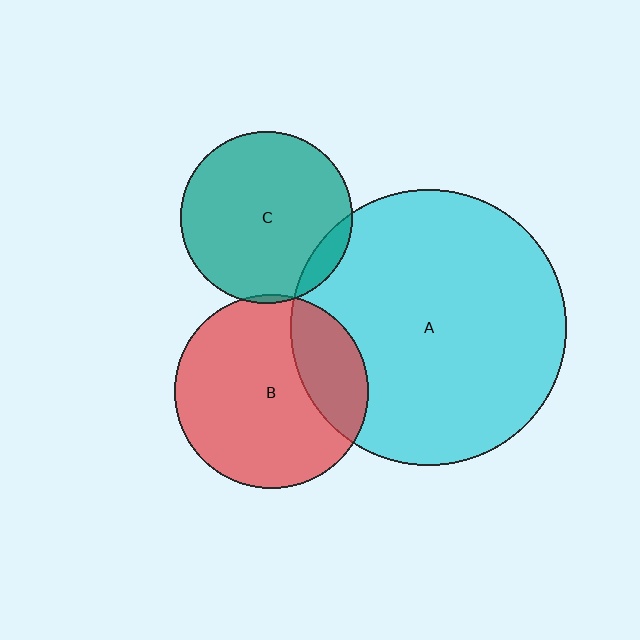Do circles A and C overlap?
Yes.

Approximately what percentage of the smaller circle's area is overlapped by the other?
Approximately 10%.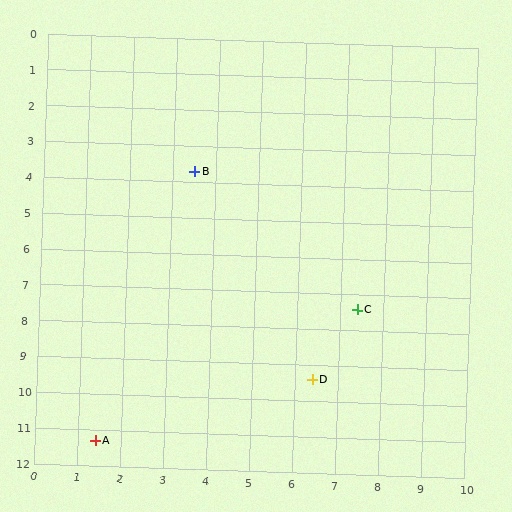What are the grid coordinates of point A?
Point A is at approximately (1.4, 11.3).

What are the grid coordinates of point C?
Point C is at approximately (7.4, 7.4).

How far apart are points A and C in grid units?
Points A and C are about 7.2 grid units apart.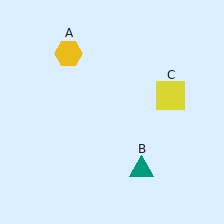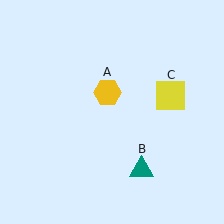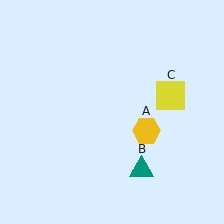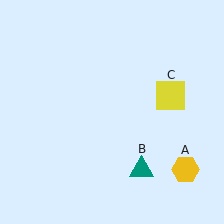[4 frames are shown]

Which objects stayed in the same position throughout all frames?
Teal triangle (object B) and yellow square (object C) remained stationary.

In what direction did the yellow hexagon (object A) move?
The yellow hexagon (object A) moved down and to the right.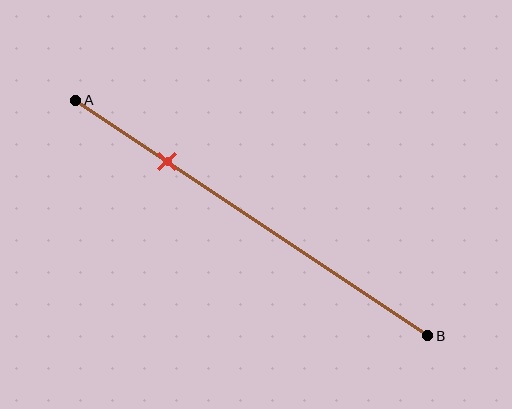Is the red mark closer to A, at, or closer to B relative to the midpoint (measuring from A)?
The red mark is closer to point A than the midpoint of segment AB.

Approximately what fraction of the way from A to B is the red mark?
The red mark is approximately 25% of the way from A to B.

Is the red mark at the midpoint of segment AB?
No, the mark is at about 25% from A, not at the 50% midpoint.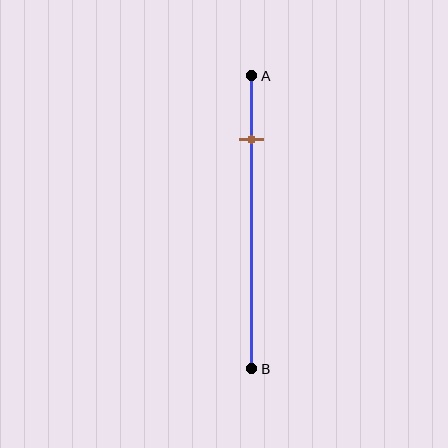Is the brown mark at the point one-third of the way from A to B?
No, the mark is at about 20% from A, not at the 33% one-third point.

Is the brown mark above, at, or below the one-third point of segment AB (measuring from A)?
The brown mark is above the one-third point of segment AB.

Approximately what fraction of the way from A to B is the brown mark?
The brown mark is approximately 20% of the way from A to B.